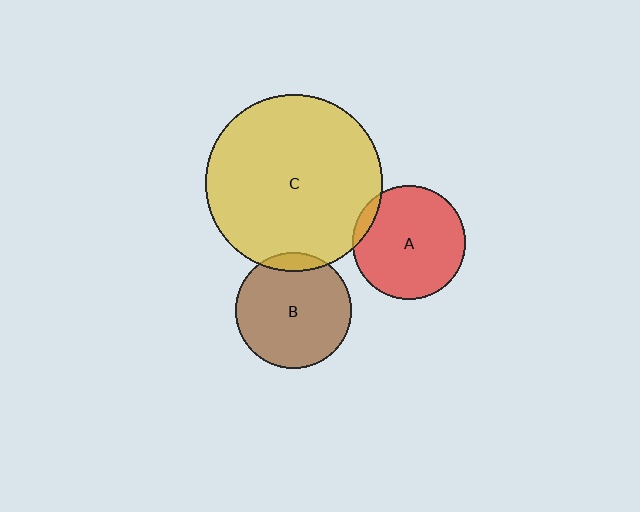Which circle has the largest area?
Circle C (yellow).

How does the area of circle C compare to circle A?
Approximately 2.4 times.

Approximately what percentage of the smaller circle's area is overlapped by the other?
Approximately 5%.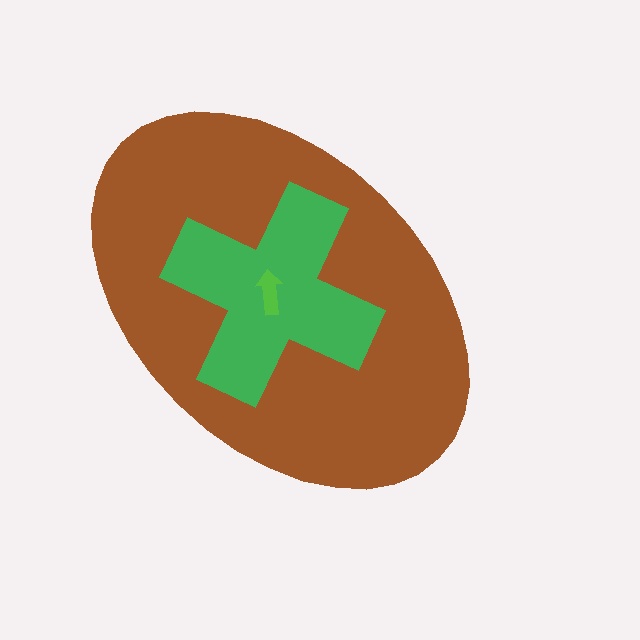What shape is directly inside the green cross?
The lime arrow.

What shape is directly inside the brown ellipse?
The green cross.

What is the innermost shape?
The lime arrow.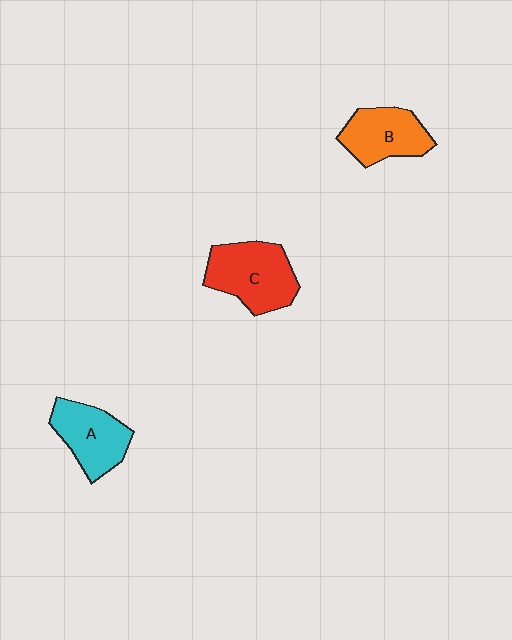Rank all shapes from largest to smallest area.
From largest to smallest: C (red), A (cyan), B (orange).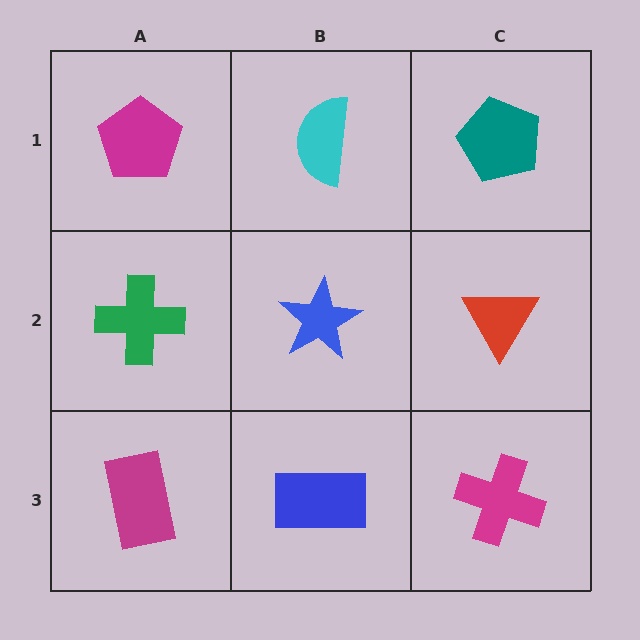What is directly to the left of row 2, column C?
A blue star.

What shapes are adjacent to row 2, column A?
A magenta pentagon (row 1, column A), a magenta rectangle (row 3, column A), a blue star (row 2, column B).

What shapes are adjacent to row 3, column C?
A red triangle (row 2, column C), a blue rectangle (row 3, column B).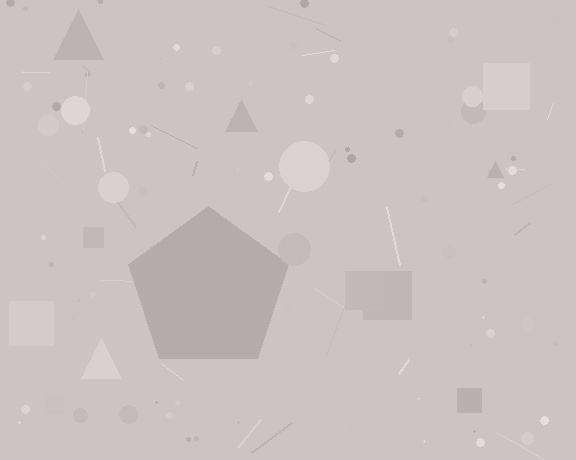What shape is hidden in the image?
A pentagon is hidden in the image.